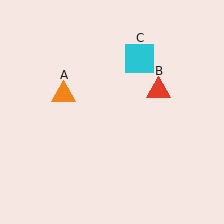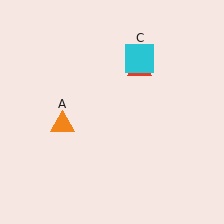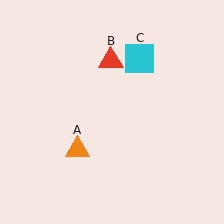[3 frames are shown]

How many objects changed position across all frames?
2 objects changed position: orange triangle (object A), red triangle (object B).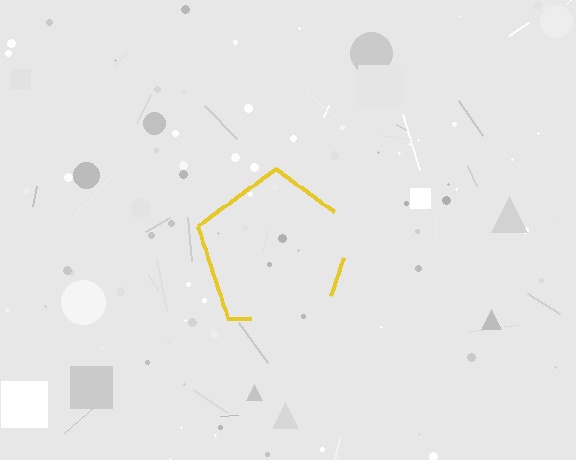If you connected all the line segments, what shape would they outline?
They would outline a pentagon.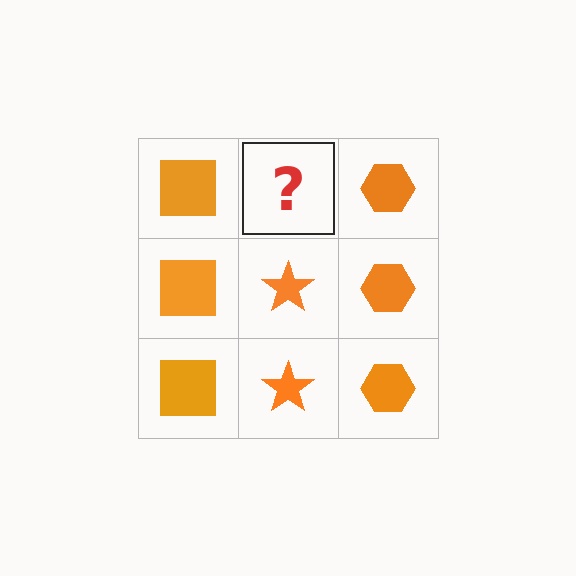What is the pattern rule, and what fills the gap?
The rule is that each column has a consistent shape. The gap should be filled with an orange star.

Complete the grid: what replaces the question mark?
The question mark should be replaced with an orange star.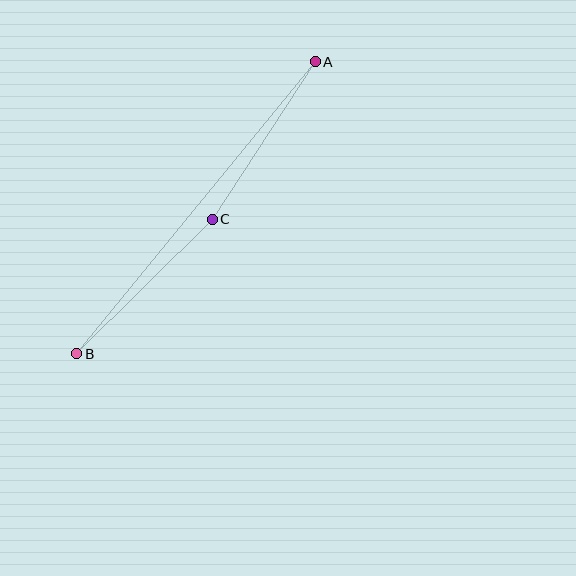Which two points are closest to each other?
Points A and C are closest to each other.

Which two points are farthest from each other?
Points A and B are farthest from each other.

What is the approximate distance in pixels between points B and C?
The distance between B and C is approximately 191 pixels.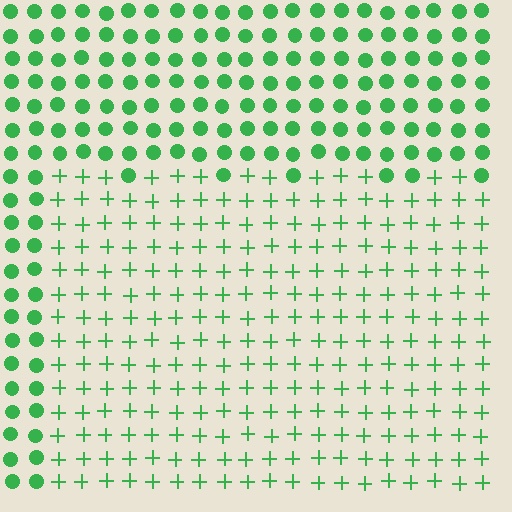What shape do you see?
I see a rectangle.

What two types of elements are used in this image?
The image uses plus signs inside the rectangle region and circles outside it.